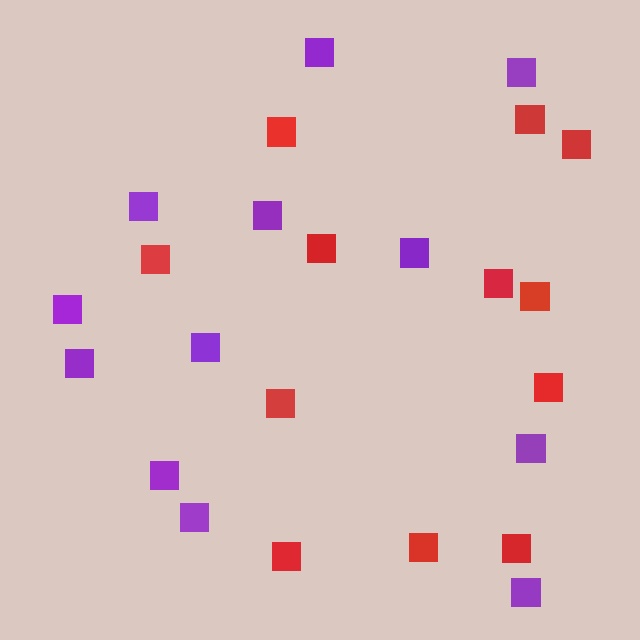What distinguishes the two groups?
There are 2 groups: one group of purple squares (12) and one group of red squares (12).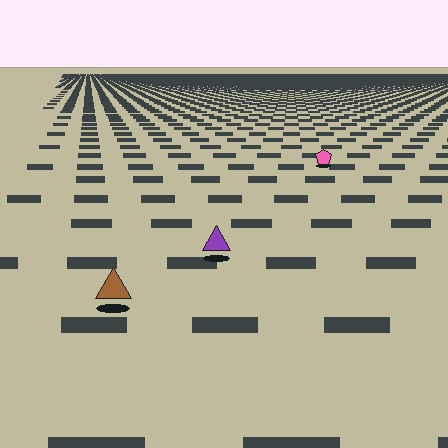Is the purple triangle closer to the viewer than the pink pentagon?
Yes. The purple triangle is closer — you can tell from the texture gradient: the ground texture is coarser near it.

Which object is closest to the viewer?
The brown triangle is closest. The texture marks near it are larger and more spread out.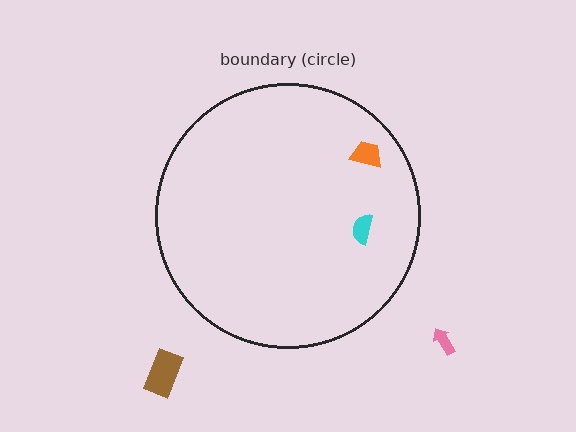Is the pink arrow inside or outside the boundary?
Outside.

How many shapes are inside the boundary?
2 inside, 2 outside.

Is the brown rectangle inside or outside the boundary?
Outside.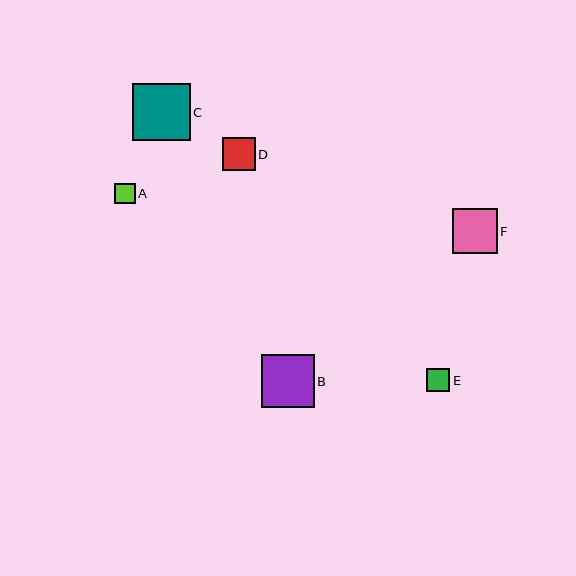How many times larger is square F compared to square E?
Square F is approximately 2.0 times the size of square E.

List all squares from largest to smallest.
From largest to smallest: C, B, F, D, E, A.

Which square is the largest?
Square C is the largest with a size of approximately 57 pixels.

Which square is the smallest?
Square A is the smallest with a size of approximately 20 pixels.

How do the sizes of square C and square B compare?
Square C and square B are approximately the same size.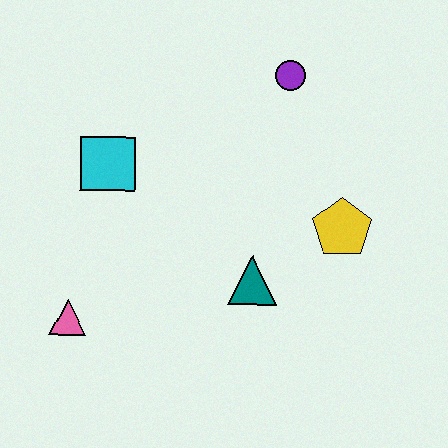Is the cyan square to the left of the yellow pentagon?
Yes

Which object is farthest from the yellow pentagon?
The pink triangle is farthest from the yellow pentagon.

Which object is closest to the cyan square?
The pink triangle is closest to the cyan square.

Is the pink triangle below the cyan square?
Yes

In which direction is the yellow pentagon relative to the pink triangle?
The yellow pentagon is to the right of the pink triangle.